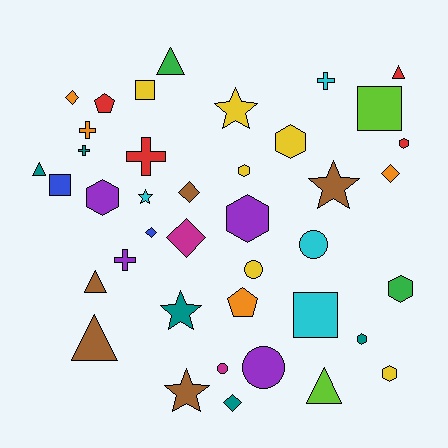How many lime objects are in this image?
There are 2 lime objects.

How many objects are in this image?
There are 40 objects.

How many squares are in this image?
There are 4 squares.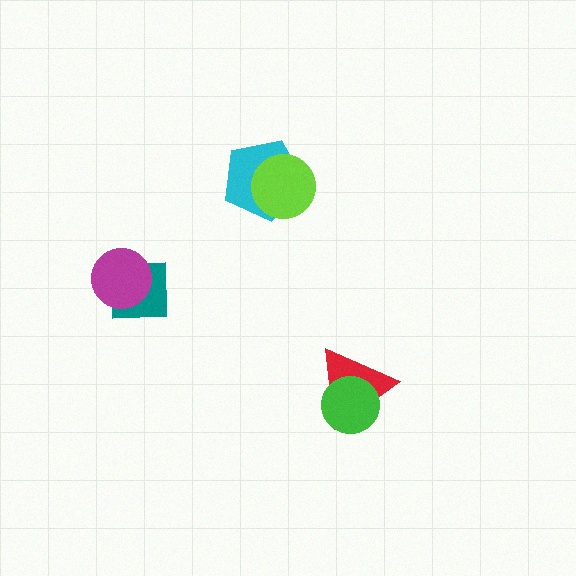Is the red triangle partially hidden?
Yes, it is partially covered by another shape.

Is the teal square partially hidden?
Yes, it is partially covered by another shape.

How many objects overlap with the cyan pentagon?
1 object overlaps with the cyan pentagon.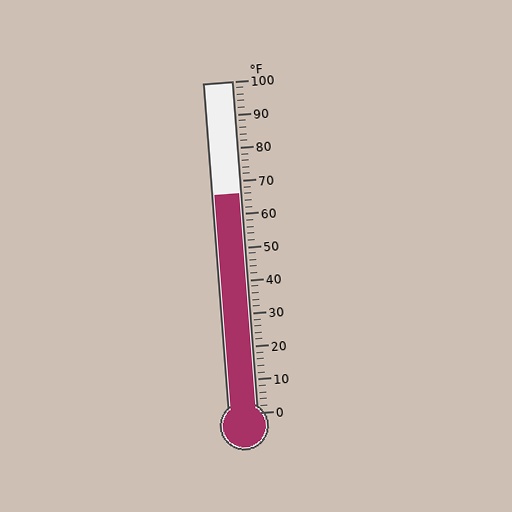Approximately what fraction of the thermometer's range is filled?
The thermometer is filled to approximately 65% of its range.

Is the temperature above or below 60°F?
The temperature is above 60°F.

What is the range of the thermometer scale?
The thermometer scale ranges from 0°F to 100°F.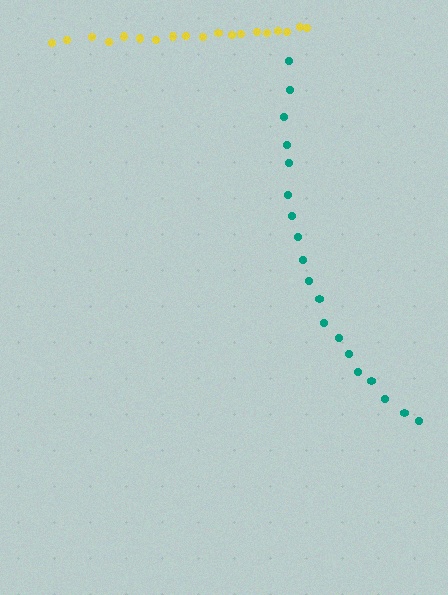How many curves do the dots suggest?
There are 2 distinct paths.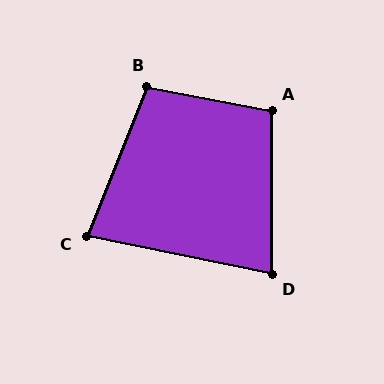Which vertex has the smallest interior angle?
D, at approximately 79 degrees.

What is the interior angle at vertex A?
Approximately 101 degrees (obtuse).